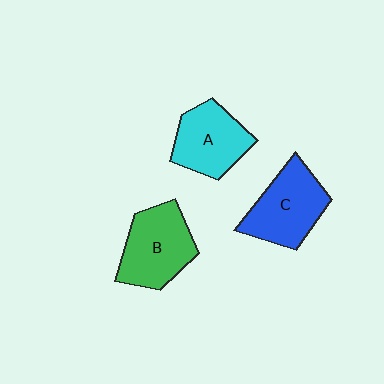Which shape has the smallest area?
Shape A (cyan).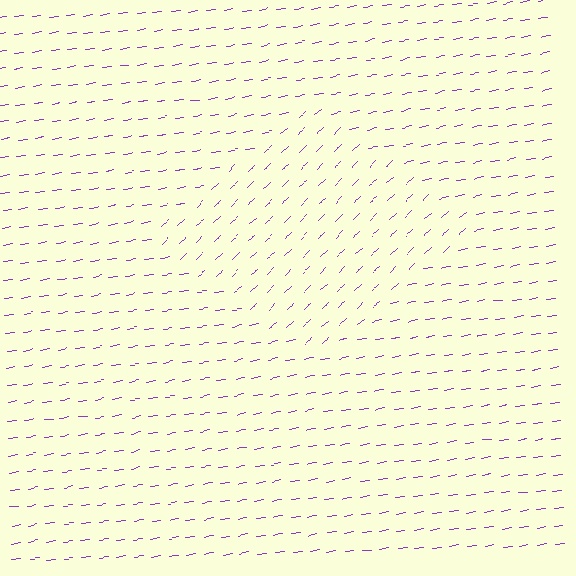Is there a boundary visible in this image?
Yes, there is a texture boundary formed by a change in line orientation.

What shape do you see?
I see a diamond.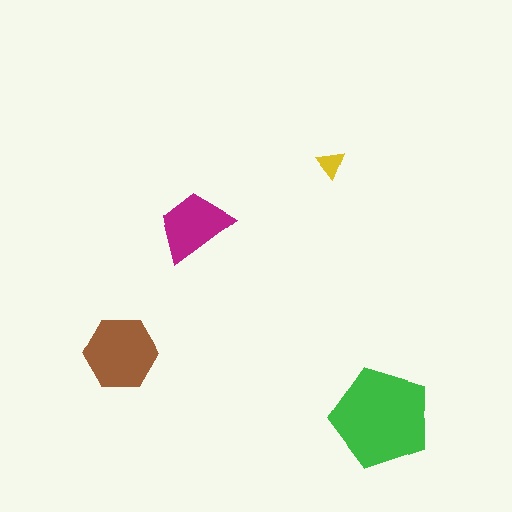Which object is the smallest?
The yellow triangle.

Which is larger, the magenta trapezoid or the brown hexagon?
The brown hexagon.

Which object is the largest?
The green pentagon.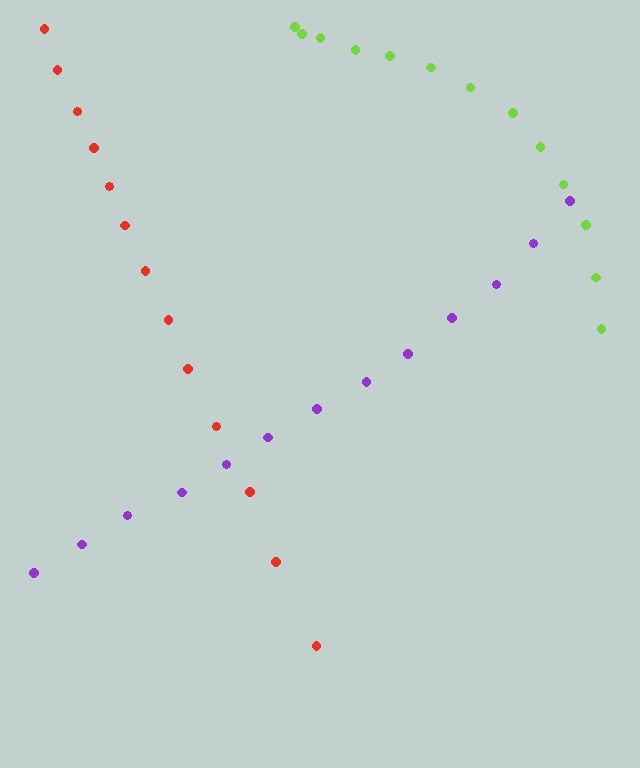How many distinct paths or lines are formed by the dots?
There are 3 distinct paths.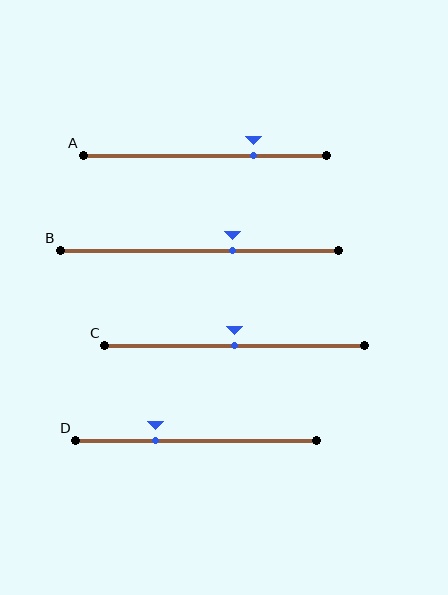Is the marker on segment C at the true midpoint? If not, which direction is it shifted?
Yes, the marker on segment C is at the true midpoint.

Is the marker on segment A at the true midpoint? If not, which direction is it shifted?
No, the marker on segment A is shifted to the right by about 20% of the segment length.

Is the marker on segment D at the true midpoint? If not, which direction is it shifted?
No, the marker on segment D is shifted to the left by about 17% of the segment length.